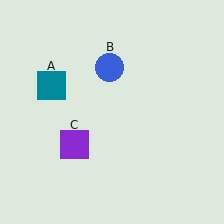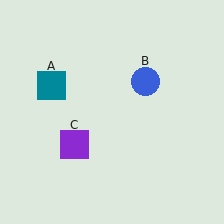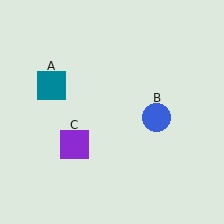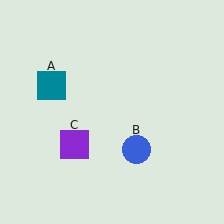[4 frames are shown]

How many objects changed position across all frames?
1 object changed position: blue circle (object B).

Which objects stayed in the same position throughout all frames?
Teal square (object A) and purple square (object C) remained stationary.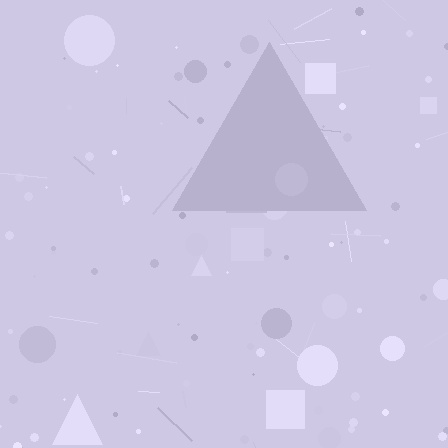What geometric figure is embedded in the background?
A triangle is embedded in the background.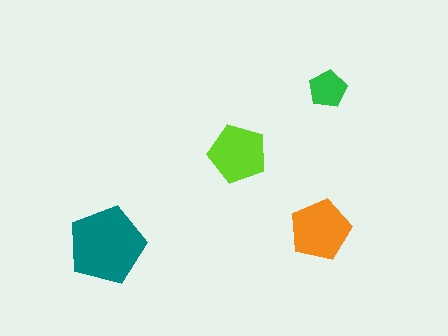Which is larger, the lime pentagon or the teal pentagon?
The teal one.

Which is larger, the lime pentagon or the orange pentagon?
The orange one.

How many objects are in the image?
There are 4 objects in the image.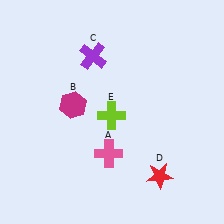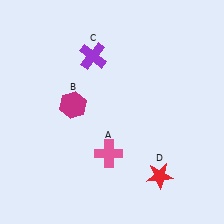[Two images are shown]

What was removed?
The lime cross (E) was removed in Image 2.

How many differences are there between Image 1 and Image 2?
There is 1 difference between the two images.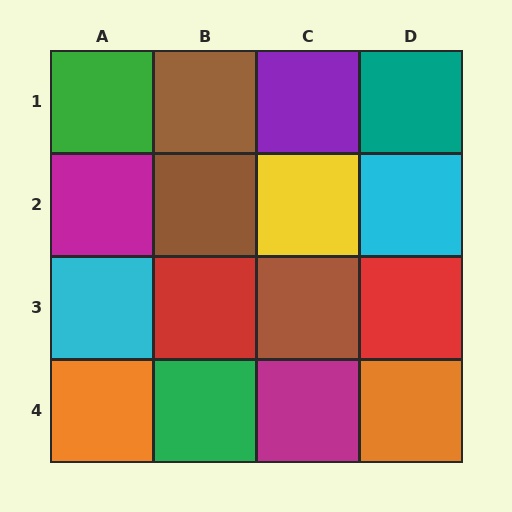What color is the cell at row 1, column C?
Purple.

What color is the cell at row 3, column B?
Red.